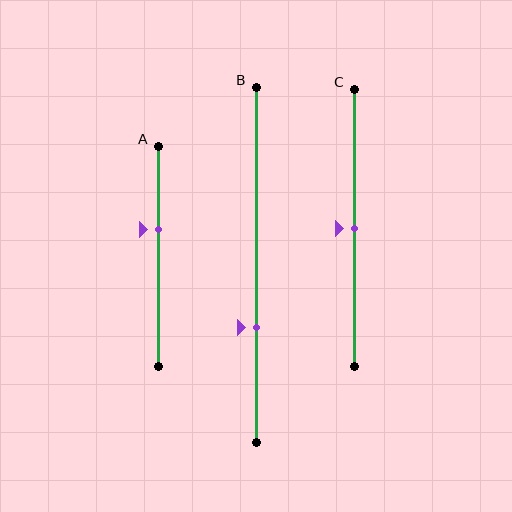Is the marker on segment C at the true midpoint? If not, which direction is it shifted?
Yes, the marker on segment C is at the true midpoint.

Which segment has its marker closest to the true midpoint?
Segment C has its marker closest to the true midpoint.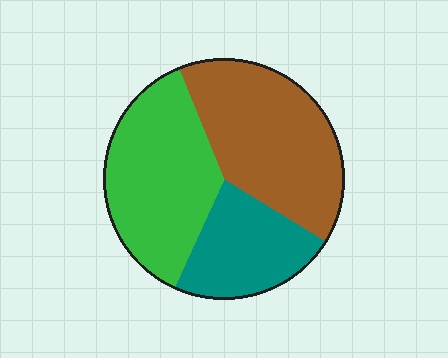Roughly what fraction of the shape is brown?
Brown covers roughly 40% of the shape.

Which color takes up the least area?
Teal, at roughly 25%.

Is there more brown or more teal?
Brown.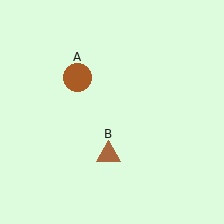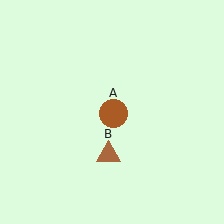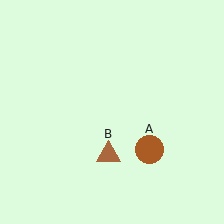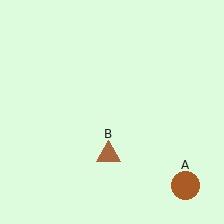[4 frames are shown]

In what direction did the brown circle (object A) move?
The brown circle (object A) moved down and to the right.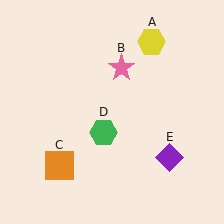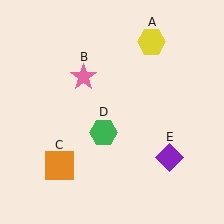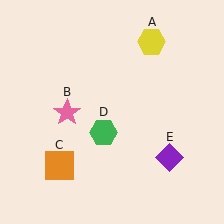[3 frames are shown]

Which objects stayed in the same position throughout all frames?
Yellow hexagon (object A) and orange square (object C) and green hexagon (object D) and purple diamond (object E) remained stationary.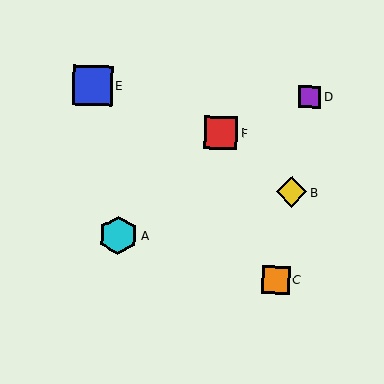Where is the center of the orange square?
The center of the orange square is at (276, 280).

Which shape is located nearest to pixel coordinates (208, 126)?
The red square (labeled F) at (221, 132) is nearest to that location.